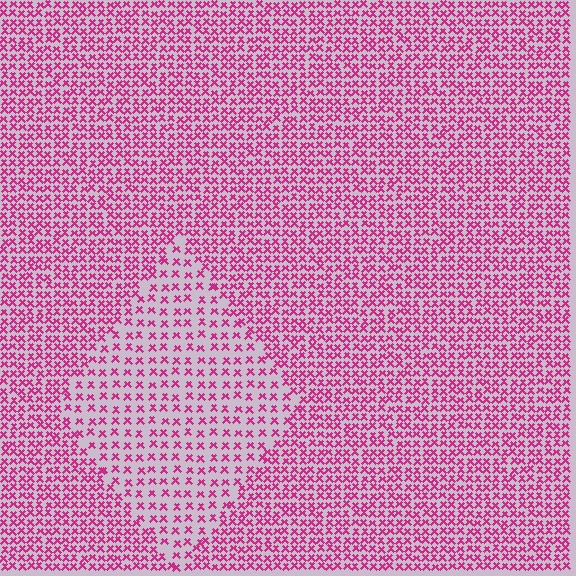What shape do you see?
I see a diamond.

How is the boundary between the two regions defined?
The boundary is defined by a change in element density (approximately 1.9x ratio). All elements are the same color, size, and shape.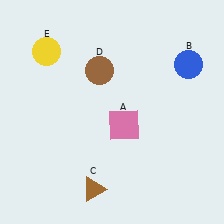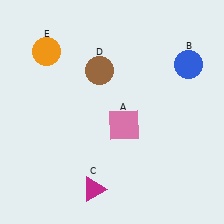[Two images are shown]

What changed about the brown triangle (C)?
In Image 1, C is brown. In Image 2, it changed to magenta.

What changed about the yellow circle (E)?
In Image 1, E is yellow. In Image 2, it changed to orange.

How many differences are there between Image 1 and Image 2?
There are 2 differences between the two images.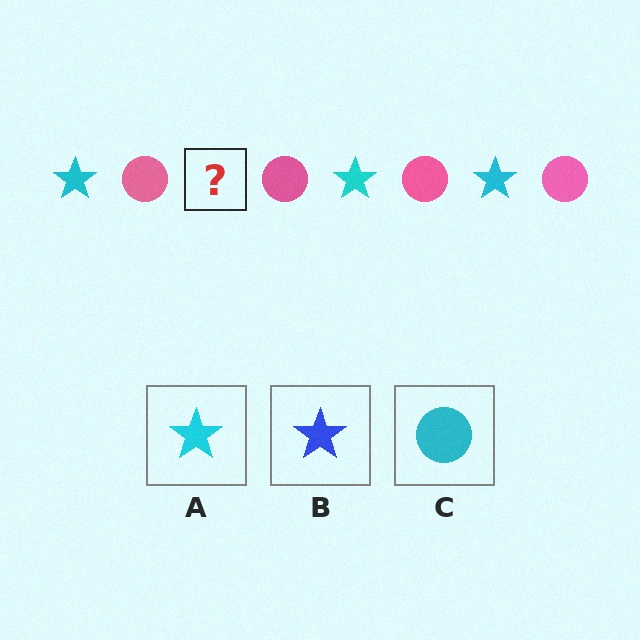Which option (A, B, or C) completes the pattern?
A.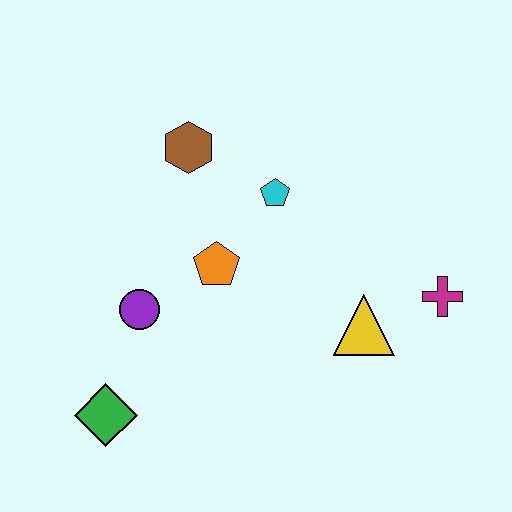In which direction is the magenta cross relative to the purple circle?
The magenta cross is to the right of the purple circle.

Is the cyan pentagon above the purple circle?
Yes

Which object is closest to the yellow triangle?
The magenta cross is closest to the yellow triangle.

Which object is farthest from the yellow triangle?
The green diamond is farthest from the yellow triangle.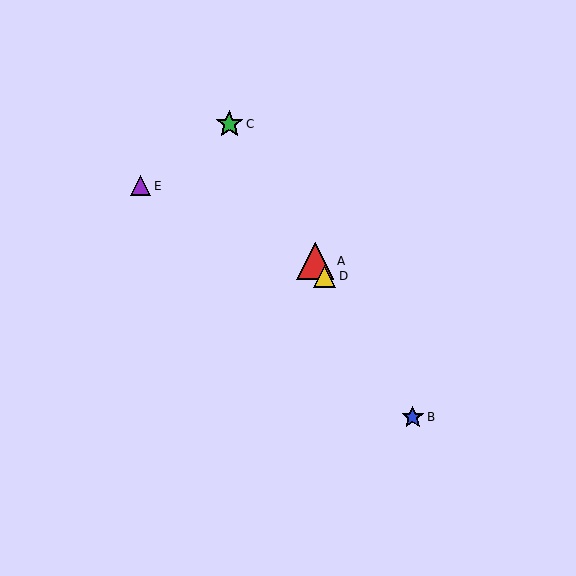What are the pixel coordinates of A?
Object A is at (315, 261).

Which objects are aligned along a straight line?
Objects A, B, C, D are aligned along a straight line.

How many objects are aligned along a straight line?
4 objects (A, B, C, D) are aligned along a straight line.